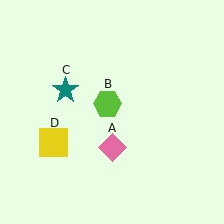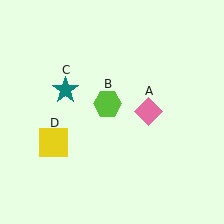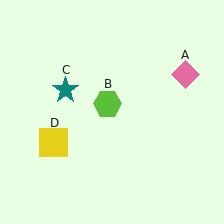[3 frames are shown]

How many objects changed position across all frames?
1 object changed position: pink diamond (object A).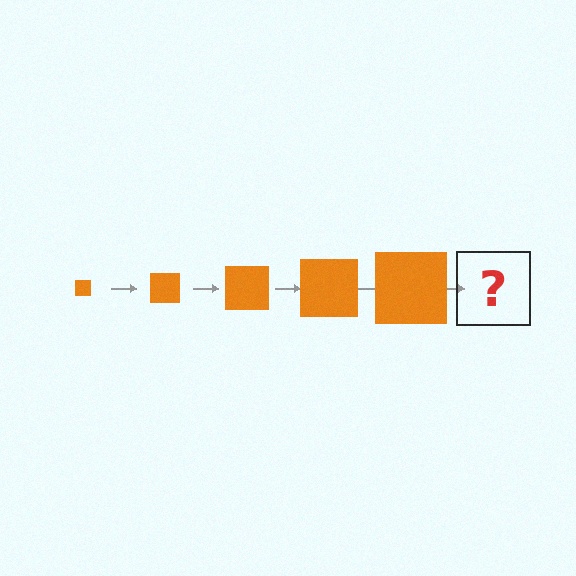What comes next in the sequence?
The next element should be an orange square, larger than the previous one.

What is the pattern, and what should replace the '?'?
The pattern is that the square gets progressively larger each step. The '?' should be an orange square, larger than the previous one.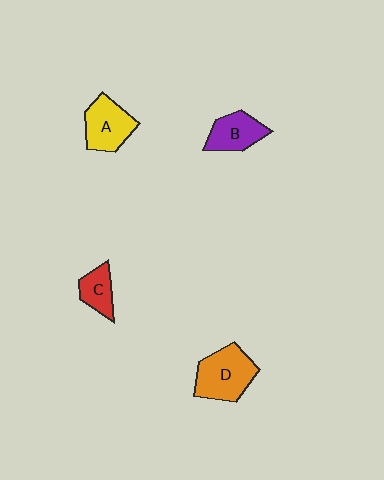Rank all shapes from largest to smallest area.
From largest to smallest: D (orange), A (yellow), B (purple), C (red).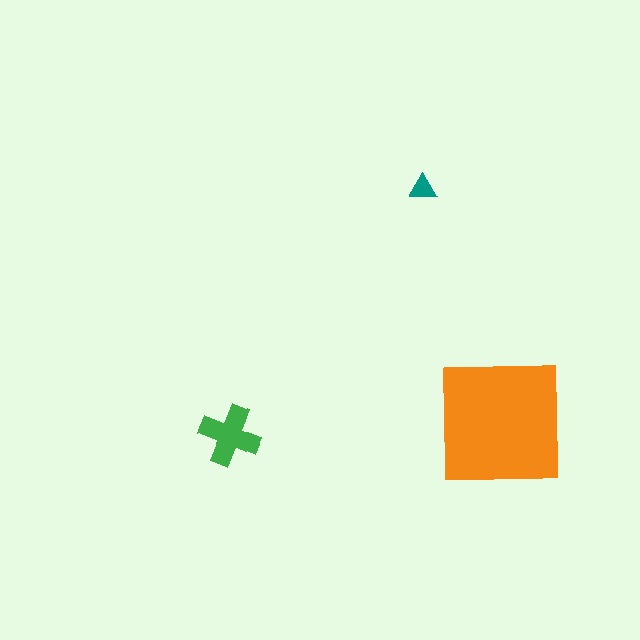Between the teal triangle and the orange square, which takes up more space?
The orange square.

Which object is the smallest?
The teal triangle.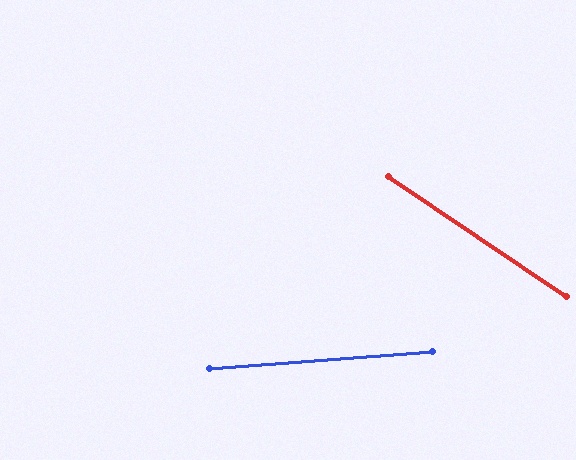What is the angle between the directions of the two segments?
Approximately 39 degrees.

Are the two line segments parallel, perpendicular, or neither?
Neither parallel nor perpendicular — they differ by about 39°.